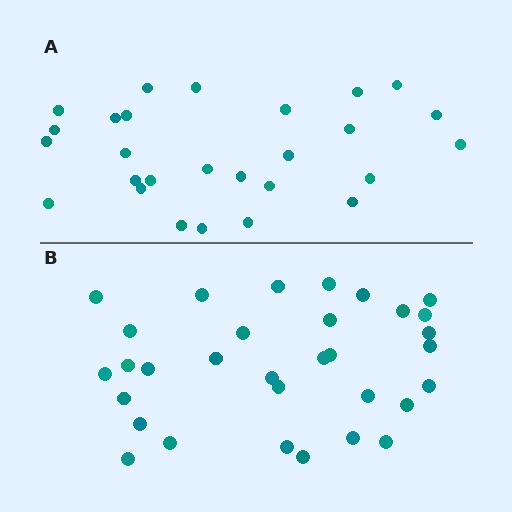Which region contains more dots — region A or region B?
Region B (the bottom region) has more dots.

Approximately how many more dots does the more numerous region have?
Region B has about 5 more dots than region A.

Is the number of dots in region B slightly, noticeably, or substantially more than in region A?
Region B has only slightly more — the two regions are fairly close. The ratio is roughly 1.2 to 1.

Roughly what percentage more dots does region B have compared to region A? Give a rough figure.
About 20% more.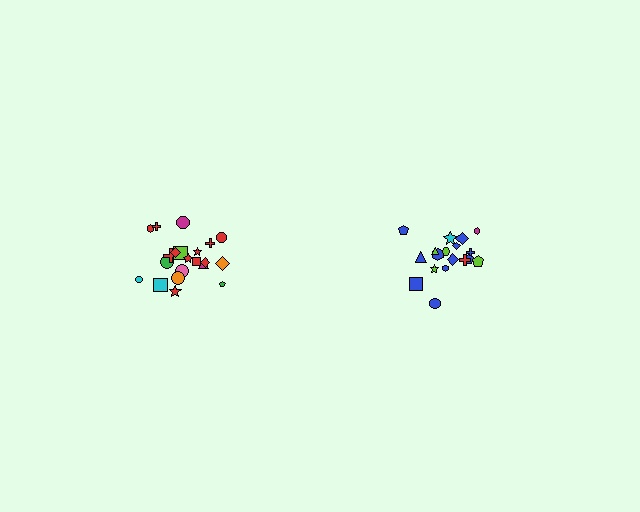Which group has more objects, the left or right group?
The left group.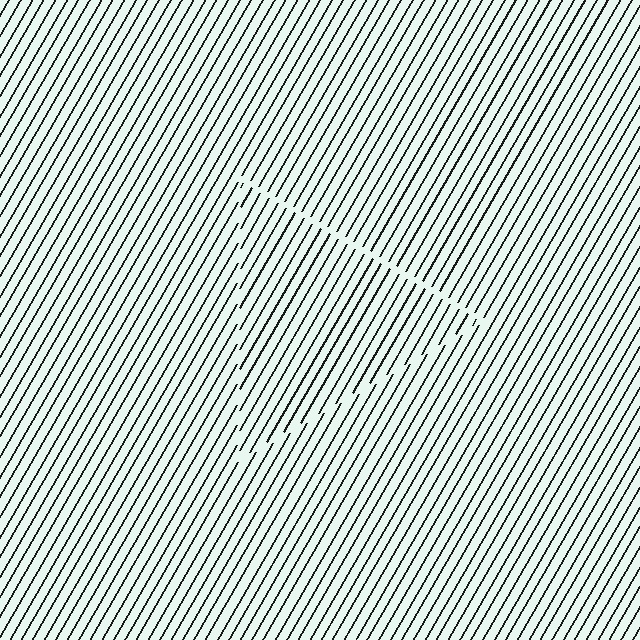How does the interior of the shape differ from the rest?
The interior of the shape contains the same grating, shifted by half a period — the contour is defined by the phase discontinuity where line-ends from the inner and outer gratings abut.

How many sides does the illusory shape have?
3 sides — the line-ends trace a triangle.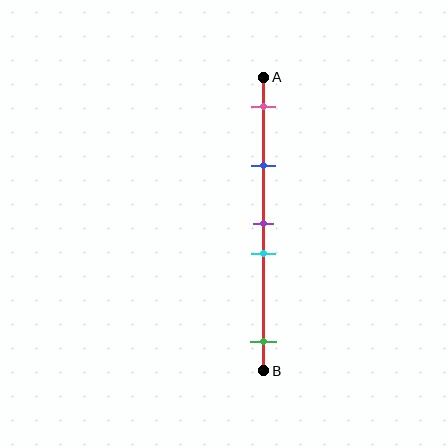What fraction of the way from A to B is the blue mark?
The blue mark is approximately 30% (0.3) of the way from A to B.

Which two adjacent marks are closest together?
The purple and cyan marks are the closest adjacent pair.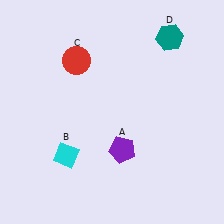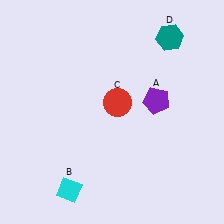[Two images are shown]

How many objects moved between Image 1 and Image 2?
3 objects moved between the two images.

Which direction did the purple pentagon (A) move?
The purple pentagon (A) moved up.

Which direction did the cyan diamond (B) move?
The cyan diamond (B) moved down.